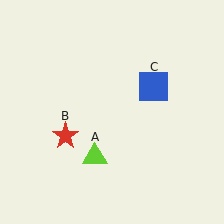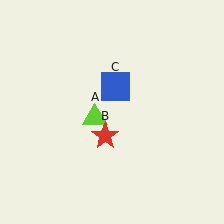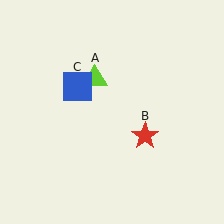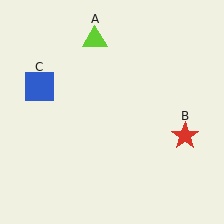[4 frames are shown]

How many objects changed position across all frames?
3 objects changed position: lime triangle (object A), red star (object B), blue square (object C).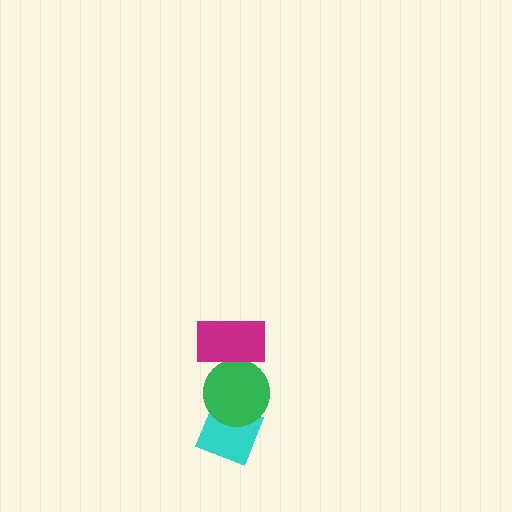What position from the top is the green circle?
The green circle is 2nd from the top.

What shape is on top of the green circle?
The magenta rectangle is on top of the green circle.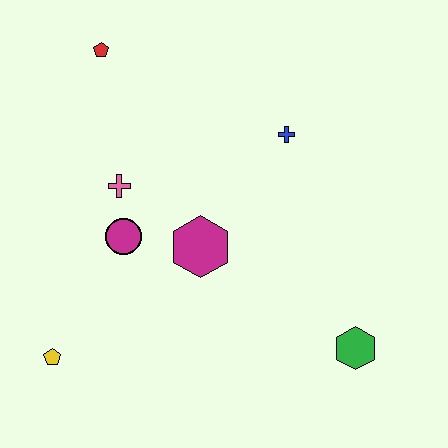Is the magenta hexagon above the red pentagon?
No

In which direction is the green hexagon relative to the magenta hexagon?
The green hexagon is to the right of the magenta hexagon.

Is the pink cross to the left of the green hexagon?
Yes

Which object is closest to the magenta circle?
The pink cross is closest to the magenta circle.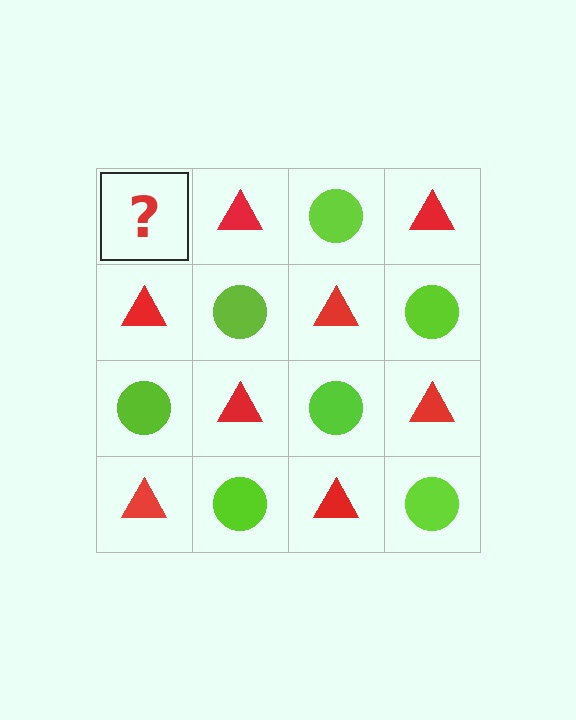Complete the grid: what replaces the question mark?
The question mark should be replaced with a lime circle.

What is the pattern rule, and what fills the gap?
The rule is that it alternates lime circle and red triangle in a checkerboard pattern. The gap should be filled with a lime circle.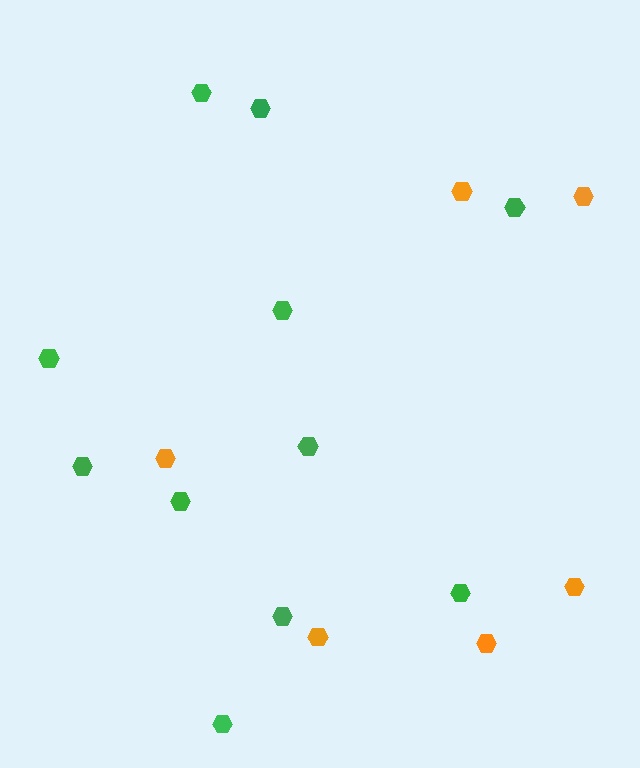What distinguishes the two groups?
There are 2 groups: one group of green hexagons (11) and one group of orange hexagons (6).